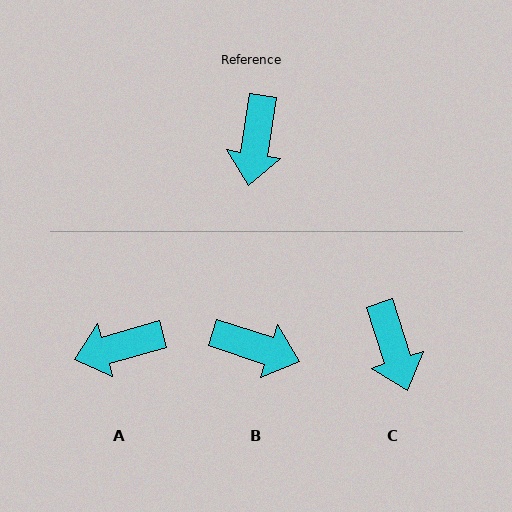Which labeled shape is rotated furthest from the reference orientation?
B, about 81 degrees away.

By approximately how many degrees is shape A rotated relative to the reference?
Approximately 65 degrees clockwise.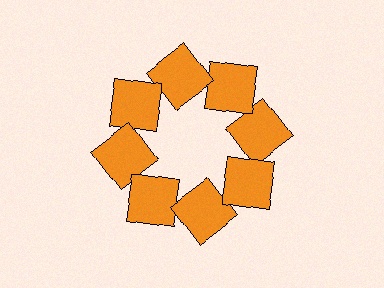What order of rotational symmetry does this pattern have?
This pattern has 8-fold rotational symmetry.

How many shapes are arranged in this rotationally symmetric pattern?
There are 8 shapes, arranged in 8 groups of 1.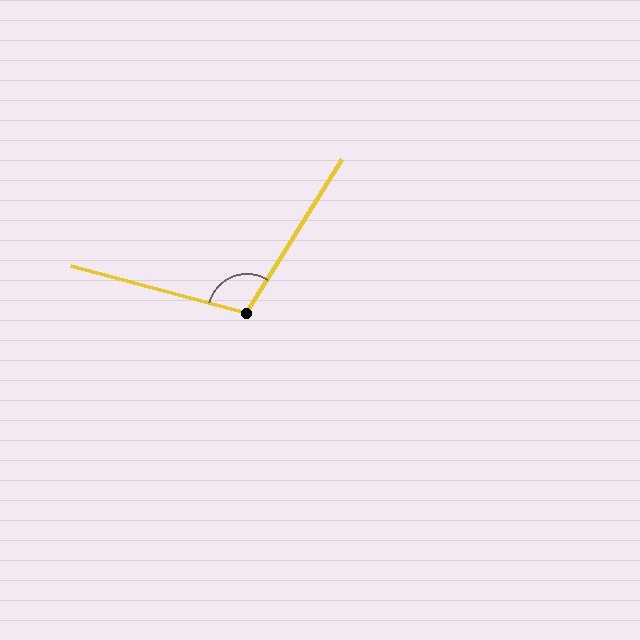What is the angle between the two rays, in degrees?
Approximately 107 degrees.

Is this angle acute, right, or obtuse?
It is obtuse.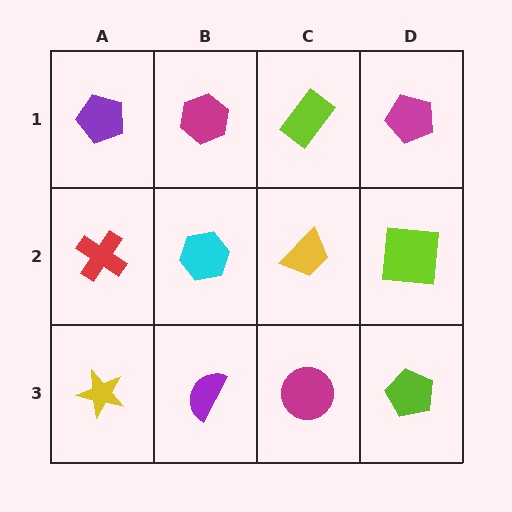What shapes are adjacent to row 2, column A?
A purple pentagon (row 1, column A), a yellow star (row 3, column A), a cyan hexagon (row 2, column B).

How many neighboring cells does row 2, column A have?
3.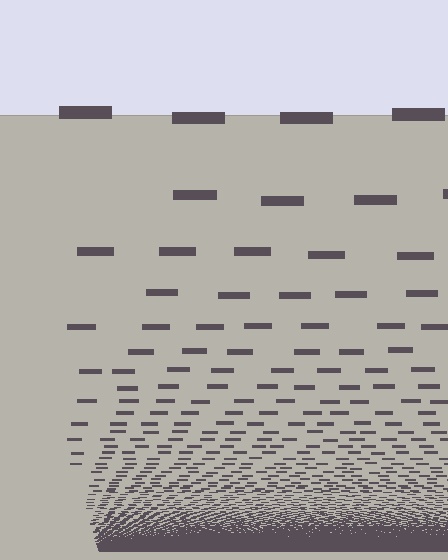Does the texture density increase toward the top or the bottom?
Density increases toward the bottom.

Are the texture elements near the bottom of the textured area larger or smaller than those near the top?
Smaller. The gradient is inverted — elements near the bottom are smaller and denser.